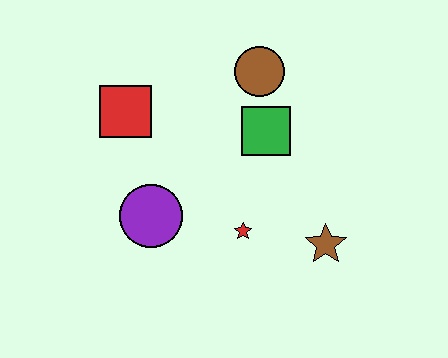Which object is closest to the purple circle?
The red star is closest to the purple circle.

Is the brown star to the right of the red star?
Yes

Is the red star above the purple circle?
No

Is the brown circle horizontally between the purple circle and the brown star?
Yes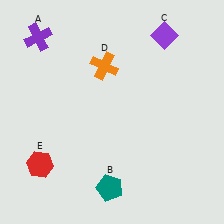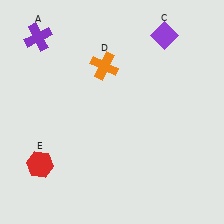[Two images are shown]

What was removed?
The teal pentagon (B) was removed in Image 2.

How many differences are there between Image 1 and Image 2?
There is 1 difference between the two images.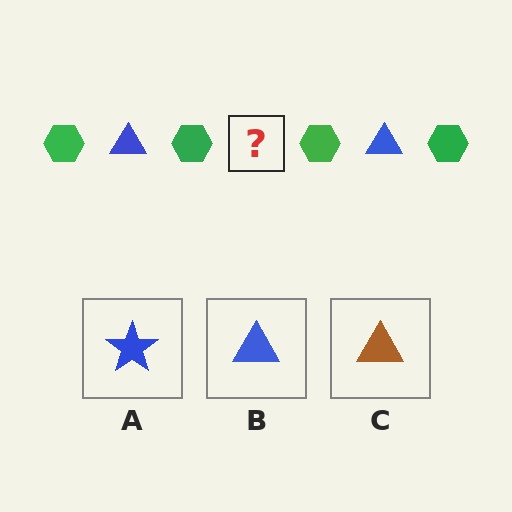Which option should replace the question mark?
Option B.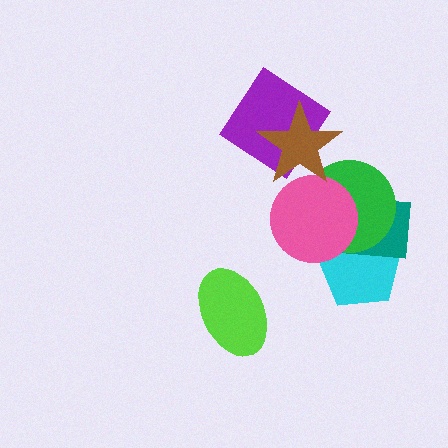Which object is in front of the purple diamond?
The brown star is in front of the purple diamond.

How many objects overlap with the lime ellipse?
0 objects overlap with the lime ellipse.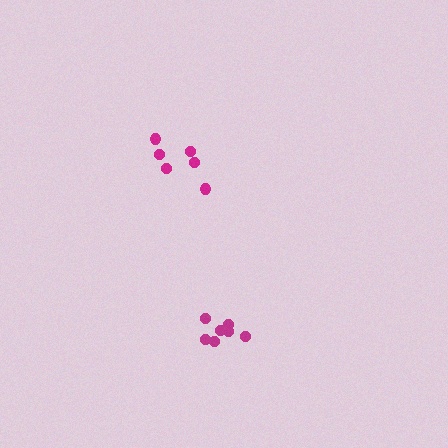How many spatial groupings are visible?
There are 2 spatial groupings.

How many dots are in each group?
Group 1: 6 dots, Group 2: 7 dots (13 total).